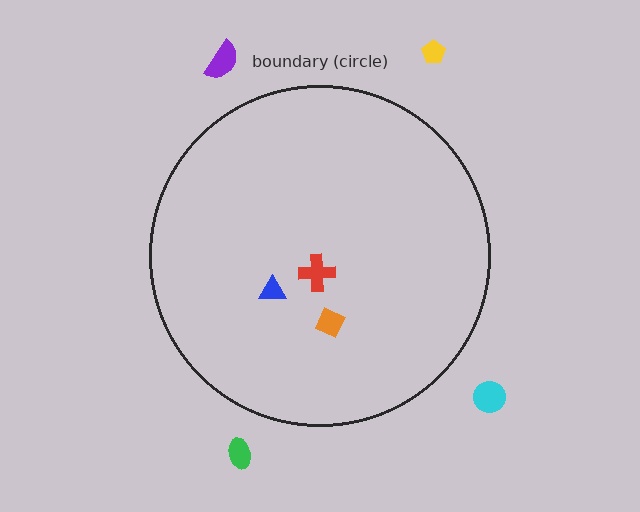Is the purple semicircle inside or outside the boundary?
Outside.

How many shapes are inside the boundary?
3 inside, 4 outside.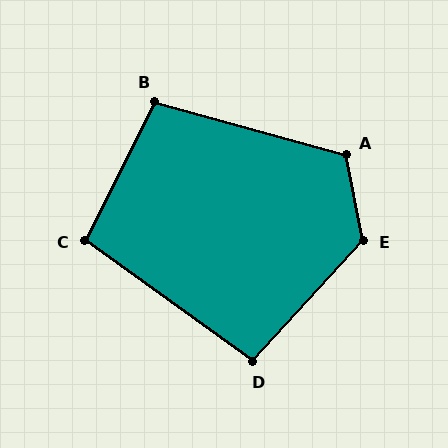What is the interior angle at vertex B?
Approximately 101 degrees (obtuse).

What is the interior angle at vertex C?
Approximately 99 degrees (obtuse).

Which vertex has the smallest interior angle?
D, at approximately 97 degrees.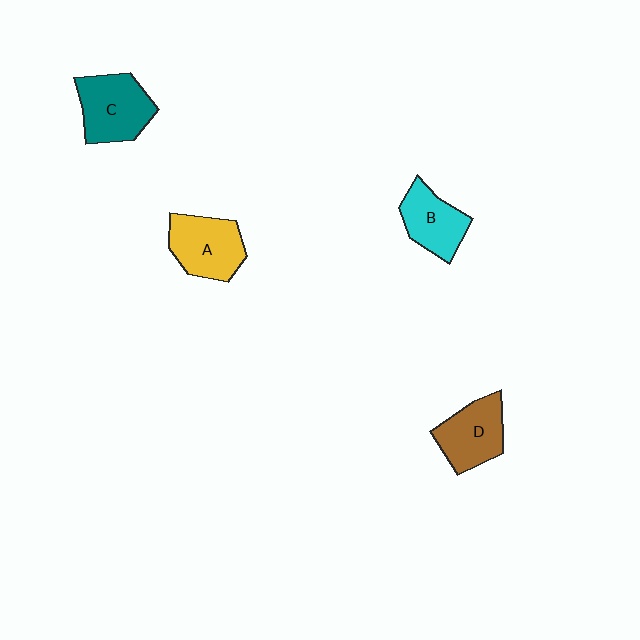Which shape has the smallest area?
Shape B (cyan).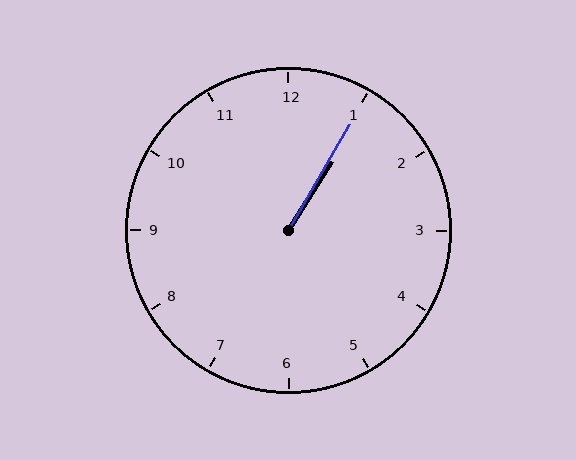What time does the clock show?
1:05.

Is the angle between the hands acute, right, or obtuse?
It is acute.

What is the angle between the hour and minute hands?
Approximately 2 degrees.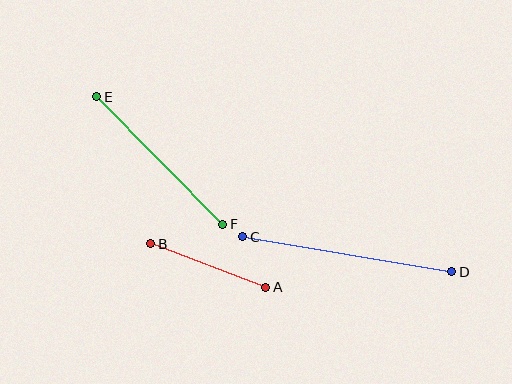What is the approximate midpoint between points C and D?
The midpoint is at approximately (347, 254) pixels.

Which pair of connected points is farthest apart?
Points C and D are farthest apart.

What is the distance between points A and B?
The distance is approximately 123 pixels.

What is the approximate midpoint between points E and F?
The midpoint is at approximately (160, 160) pixels.